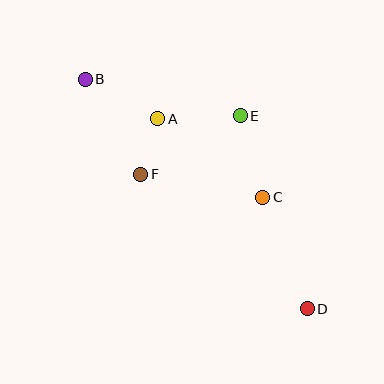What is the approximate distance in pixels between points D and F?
The distance between D and F is approximately 214 pixels.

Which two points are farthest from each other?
Points B and D are farthest from each other.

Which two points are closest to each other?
Points A and F are closest to each other.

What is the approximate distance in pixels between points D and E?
The distance between D and E is approximately 205 pixels.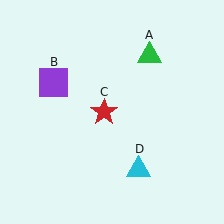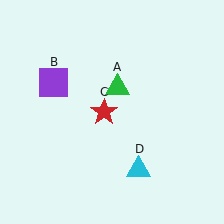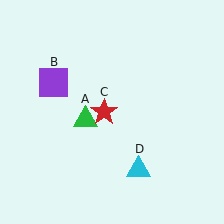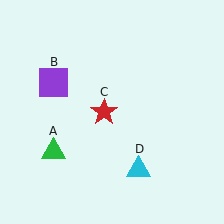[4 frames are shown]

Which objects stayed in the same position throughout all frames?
Purple square (object B) and red star (object C) and cyan triangle (object D) remained stationary.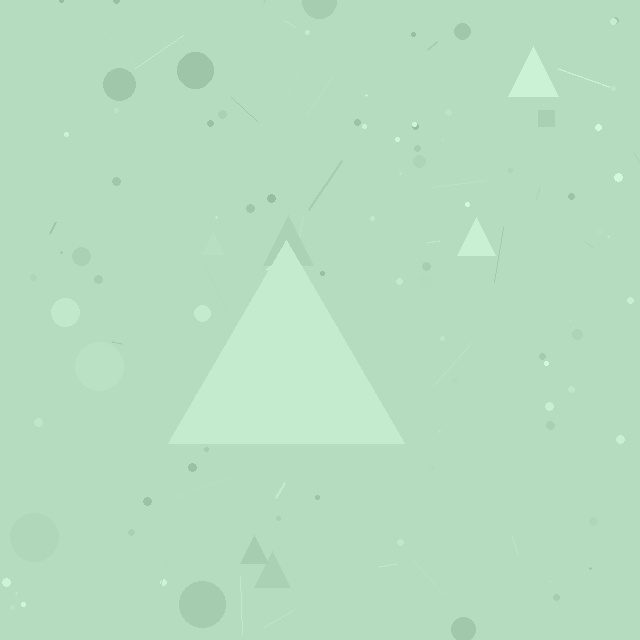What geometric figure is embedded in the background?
A triangle is embedded in the background.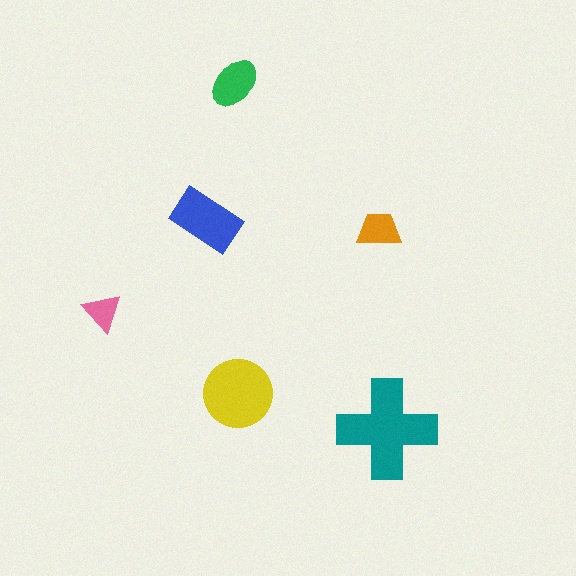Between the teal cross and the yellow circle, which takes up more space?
The teal cross.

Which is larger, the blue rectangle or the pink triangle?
The blue rectangle.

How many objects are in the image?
There are 6 objects in the image.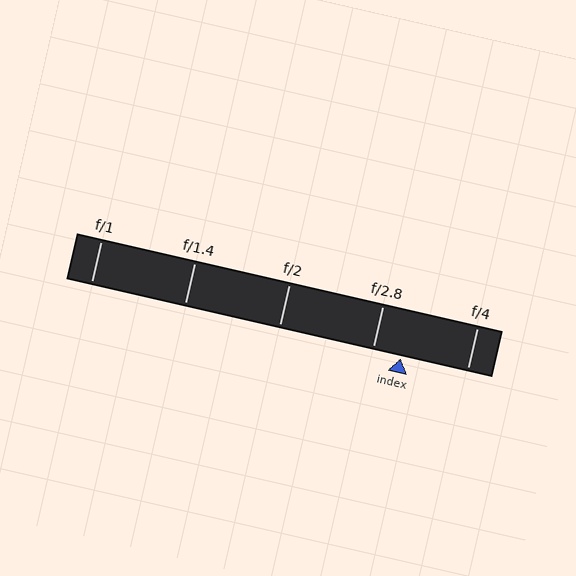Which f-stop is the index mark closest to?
The index mark is closest to f/2.8.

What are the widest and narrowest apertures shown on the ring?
The widest aperture shown is f/1 and the narrowest is f/4.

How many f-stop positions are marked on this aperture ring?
There are 5 f-stop positions marked.